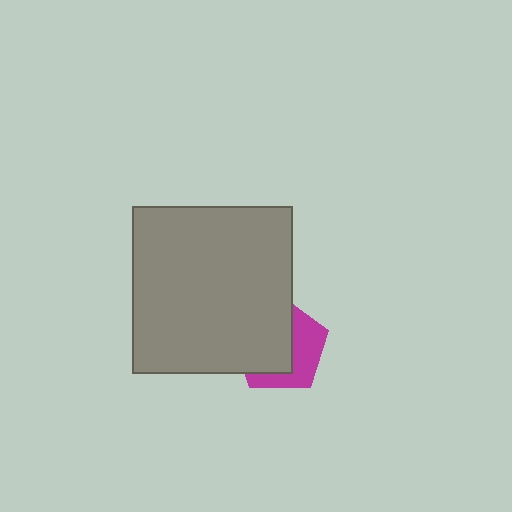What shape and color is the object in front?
The object in front is a gray rectangle.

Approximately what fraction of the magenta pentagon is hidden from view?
Roughly 59% of the magenta pentagon is hidden behind the gray rectangle.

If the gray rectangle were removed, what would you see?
You would see the complete magenta pentagon.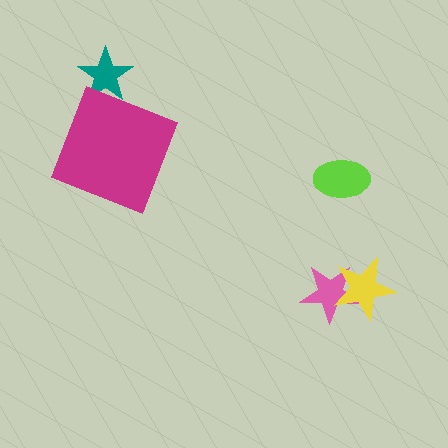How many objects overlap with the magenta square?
0 objects overlap with the magenta square.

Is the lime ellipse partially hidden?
No, no other shape covers it.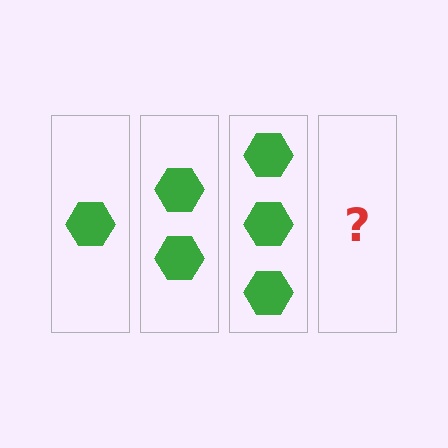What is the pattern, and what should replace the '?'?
The pattern is that each step adds one more hexagon. The '?' should be 4 hexagons.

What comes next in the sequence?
The next element should be 4 hexagons.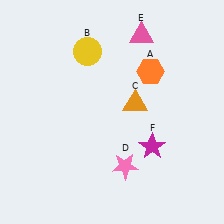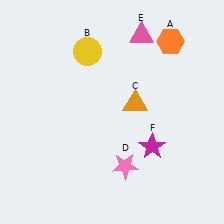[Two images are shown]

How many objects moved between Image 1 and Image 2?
1 object moved between the two images.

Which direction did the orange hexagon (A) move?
The orange hexagon (A) moved up.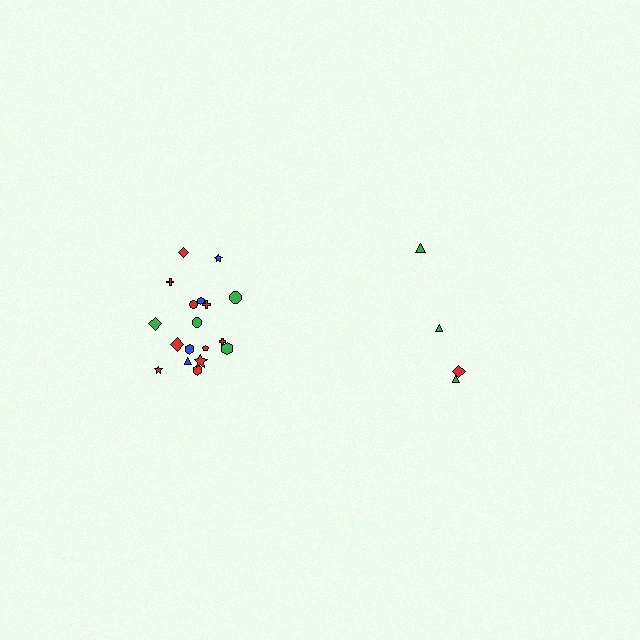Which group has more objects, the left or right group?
The left group.